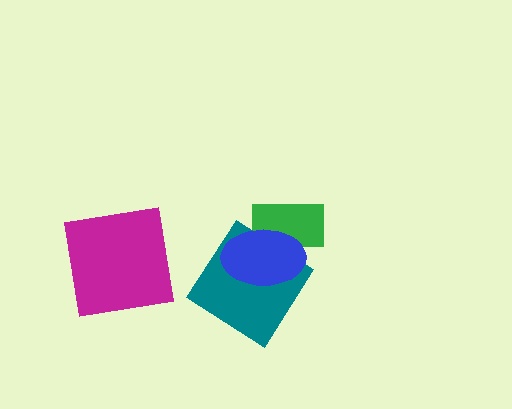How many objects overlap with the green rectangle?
2 objects overlap with the green rectangle.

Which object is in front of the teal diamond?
The blue ellipse is in front of the teal diamond.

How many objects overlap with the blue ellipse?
2 objects overlap with the blue ellipse.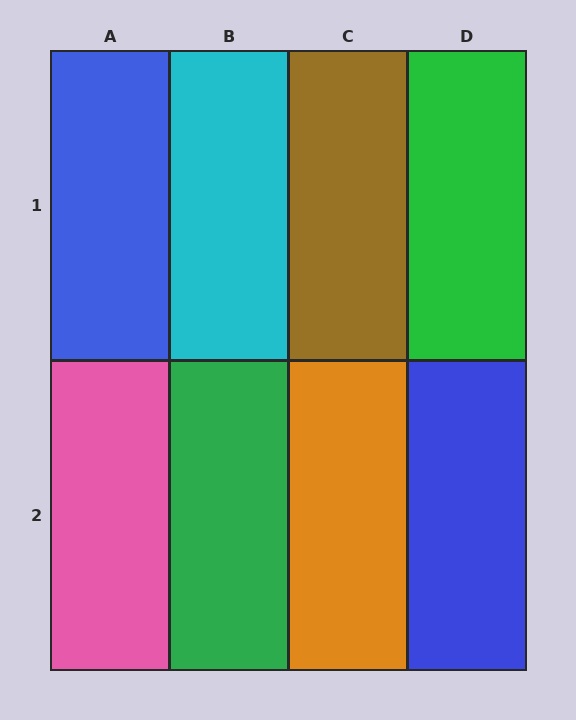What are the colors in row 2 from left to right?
Pink, green, orange, blue.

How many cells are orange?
1 cell is orange.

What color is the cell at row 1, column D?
Green.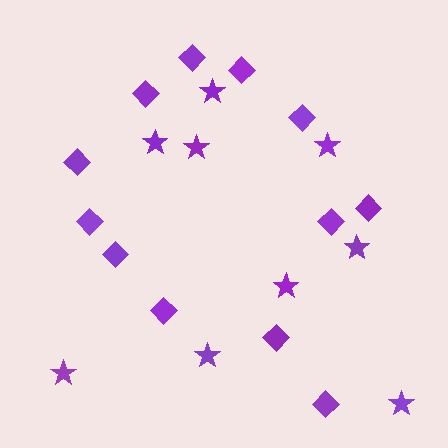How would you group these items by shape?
There are 2 groups: one group of stars (9) and one group of diamonds (12).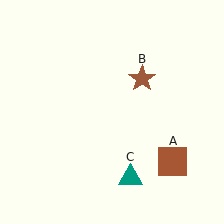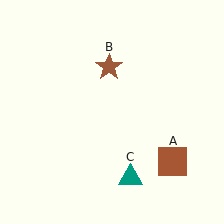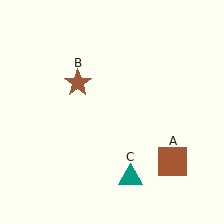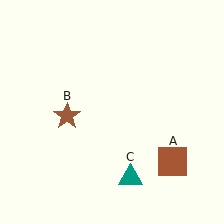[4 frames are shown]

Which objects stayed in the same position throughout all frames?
Brown square (object A) and teal triangle (object C) remained stationary.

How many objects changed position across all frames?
1 object changed position: brown star (object B).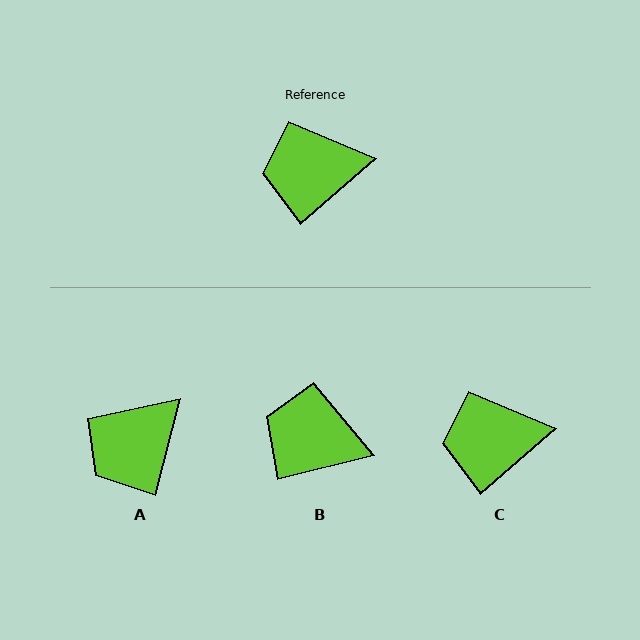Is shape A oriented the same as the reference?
No, it is off by about 35 degrees.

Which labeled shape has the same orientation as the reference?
C.